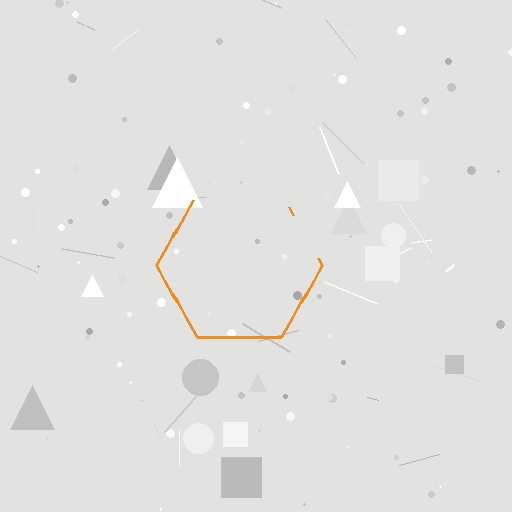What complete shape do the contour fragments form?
The contour fragments form a hexagon.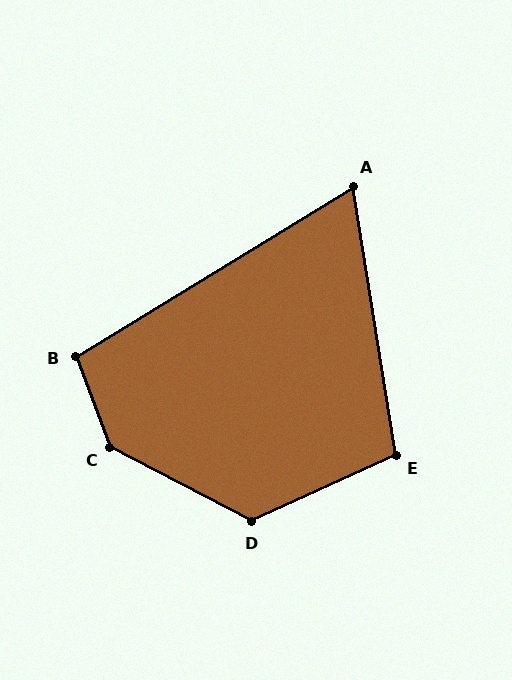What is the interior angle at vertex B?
Approximately 101 degrees (obtuse).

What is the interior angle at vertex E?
Approximately 106 degrees (obtuse).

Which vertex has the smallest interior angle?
A, at approximately 68 degrees.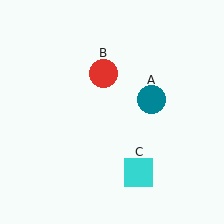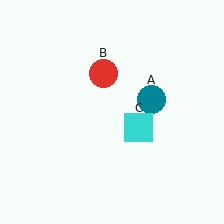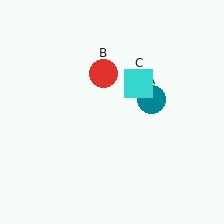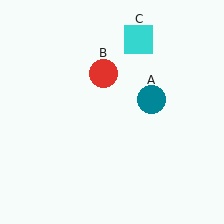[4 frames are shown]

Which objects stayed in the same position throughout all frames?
Teal circle (object A) and red circle (object B) remained stationary.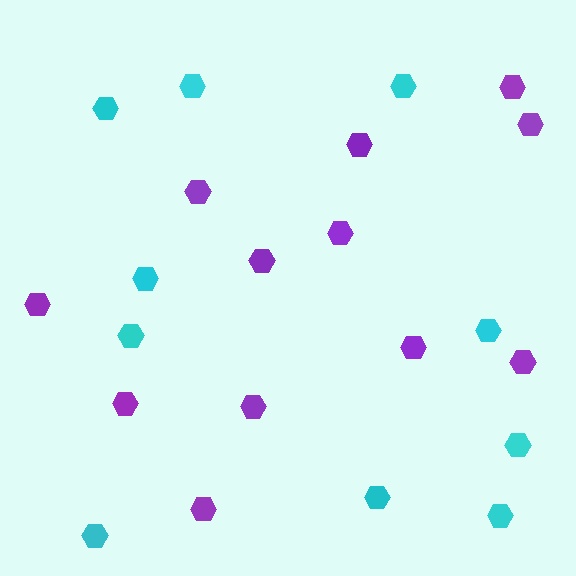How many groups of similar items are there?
There are 2 groups: one group of cyan hexagons (10) and one group of purple hexagons (12).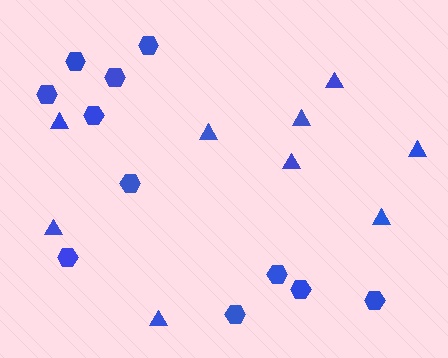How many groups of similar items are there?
There are 2 groups: one group of triangles (9) and one group of hexagons (11).